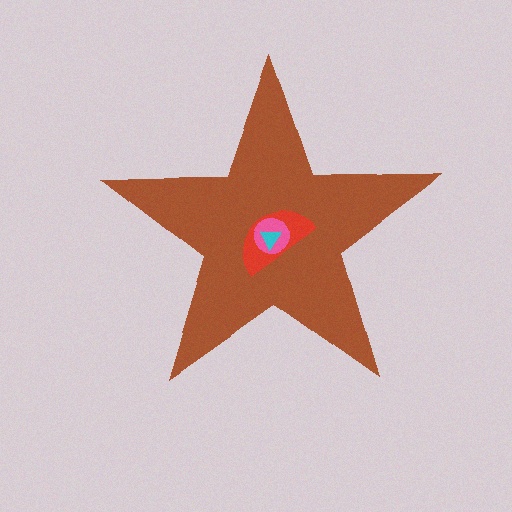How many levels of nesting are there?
4.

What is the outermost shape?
The brown star.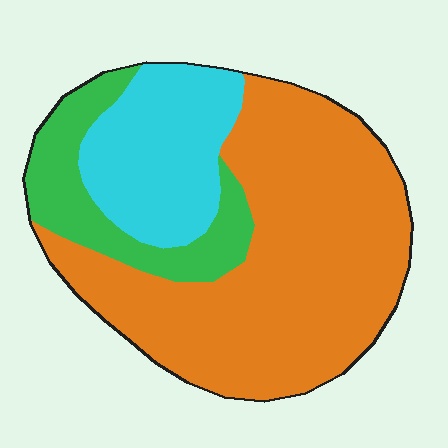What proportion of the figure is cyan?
Cyan covers 22% of the figure.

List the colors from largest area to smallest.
From largest to smallest: orange, cyan, green.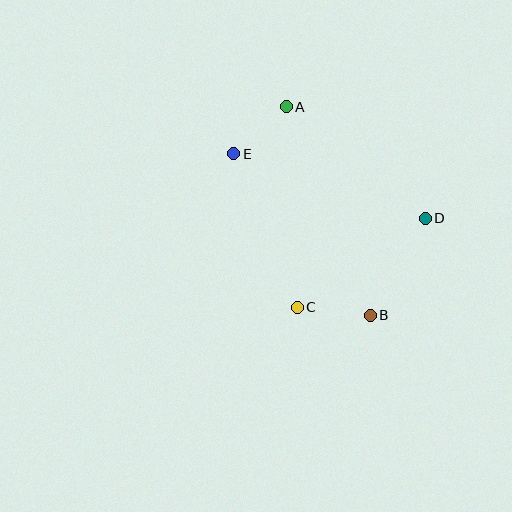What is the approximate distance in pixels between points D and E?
The distance between D and E is approximately 202 pixels.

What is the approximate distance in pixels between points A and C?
The distance between A and C is approximately 201 pixels.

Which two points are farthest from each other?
Points A and B are farthest from each other.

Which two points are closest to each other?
Points A and E are closest to each other.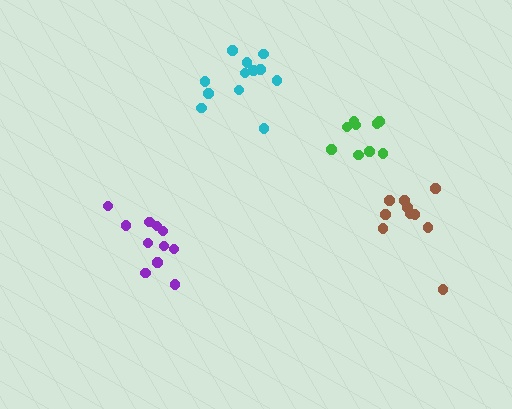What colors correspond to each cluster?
The clusters are colored: purple, green, cyan, brown.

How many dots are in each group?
Group 1: 11 dots, Group 2: 9 dots, Group 3: 12 dots, Group 4: 10 dots (42 total).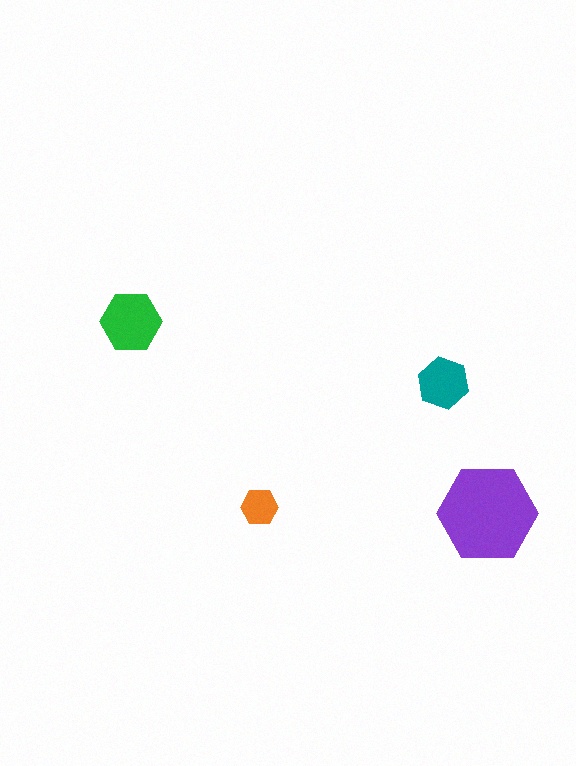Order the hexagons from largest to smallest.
the purple one, the green one, the teal one, the orange one.